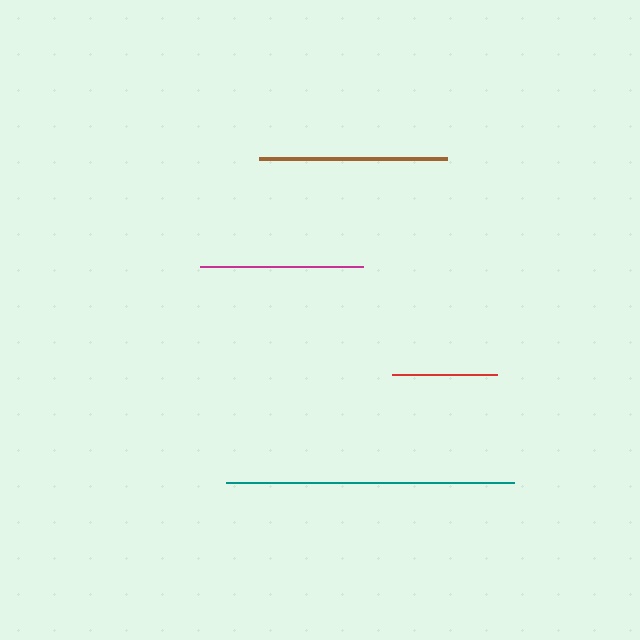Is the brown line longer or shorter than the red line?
The brown line is longer than the red line.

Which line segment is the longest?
The teal line is the longest at approximately 288 pixels.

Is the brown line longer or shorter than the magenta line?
The brown line is longer than the magenta line.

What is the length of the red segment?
The red segment is approximately 105 pixels long.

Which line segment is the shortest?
The red line is the shortest at approximately 105 pixels.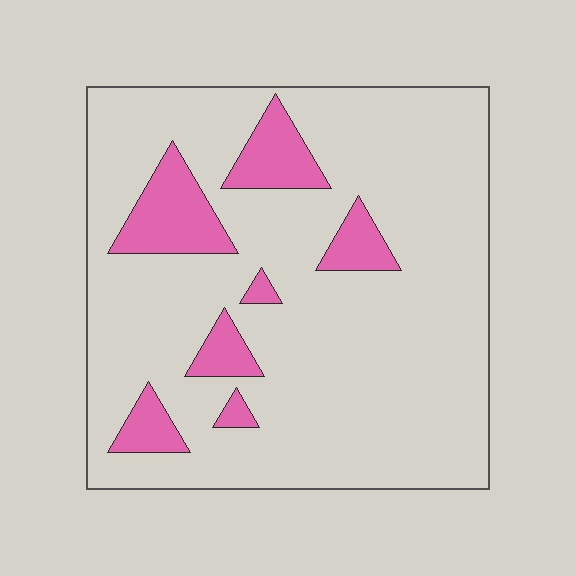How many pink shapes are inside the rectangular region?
7.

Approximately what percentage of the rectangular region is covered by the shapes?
Approximately 15%.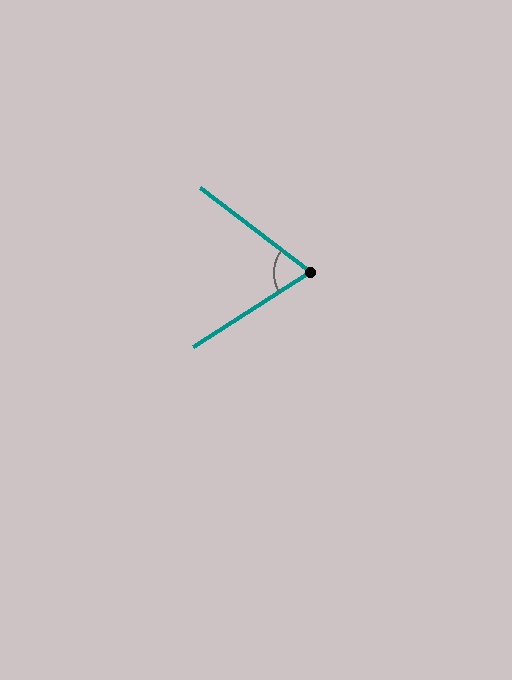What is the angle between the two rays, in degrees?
Approximately 70 degrees.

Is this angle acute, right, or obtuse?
It is acute.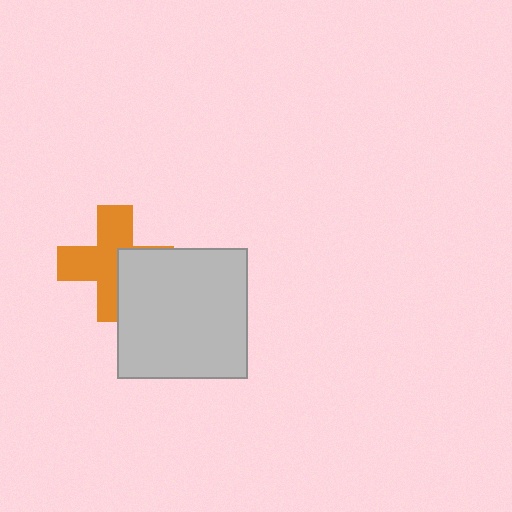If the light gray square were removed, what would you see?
You would see the complete orange cross.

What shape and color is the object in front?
The object in front is a light gray square.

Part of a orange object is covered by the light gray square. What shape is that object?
It is a cross.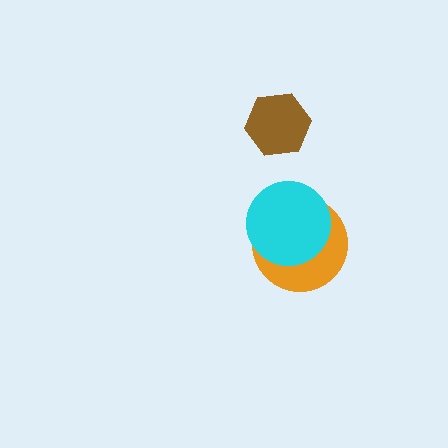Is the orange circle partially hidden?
Yes, it is partially covered by another shape.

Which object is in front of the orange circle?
The cyan circle is in front of the orange circle.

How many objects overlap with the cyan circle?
1 object overlaps with the cyan circle.